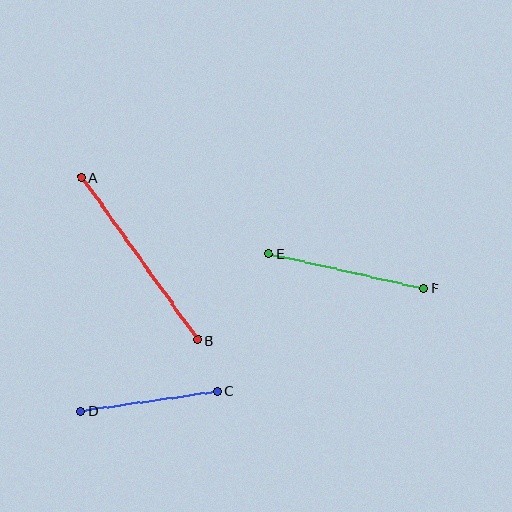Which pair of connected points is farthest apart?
Points A and B are farthest apart.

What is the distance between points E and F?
The distance is approximately 159 pixels.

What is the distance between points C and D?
The distance is approximately 138 pixels.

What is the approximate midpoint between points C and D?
The midpoint is at approximately (149, 401) pixels.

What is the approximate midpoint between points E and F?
The midpoint is at approximately (346, 271) pixels.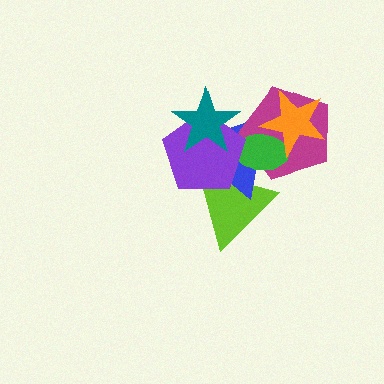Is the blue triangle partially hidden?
Yes, it is partially covered by another shape.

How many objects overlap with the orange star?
3 objects overlap with the orange star.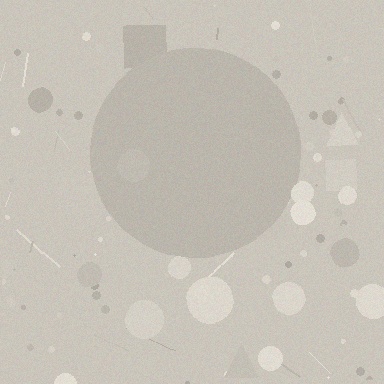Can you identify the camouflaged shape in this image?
The camouflaged shape is a circle.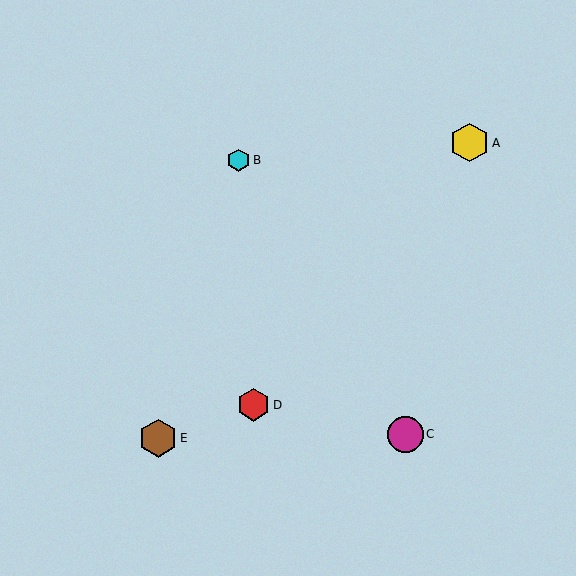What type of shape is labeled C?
Shape C is a magenta circle.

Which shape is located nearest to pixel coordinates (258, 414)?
The red hexagon (labeled D) at (253, 405) is nearest to that location.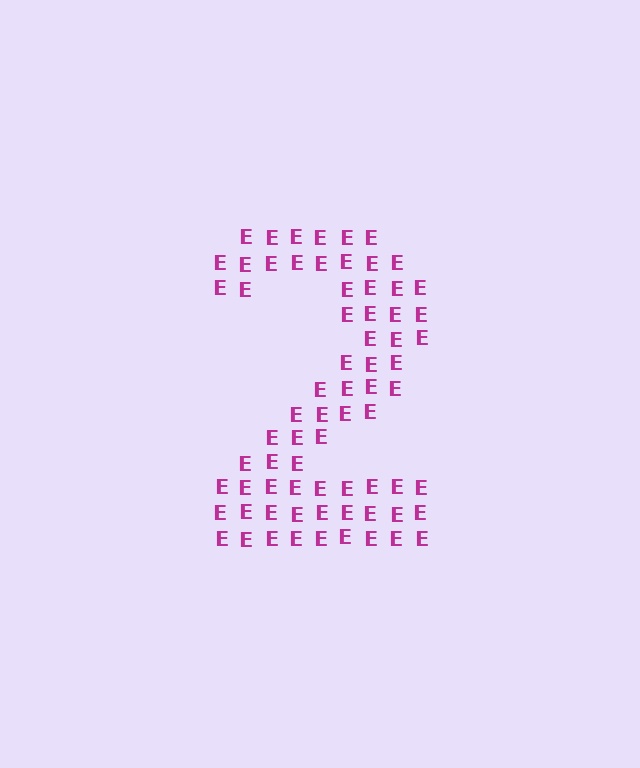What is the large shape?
The large shape is the digit 2.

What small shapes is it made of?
It is made of small letter E's.